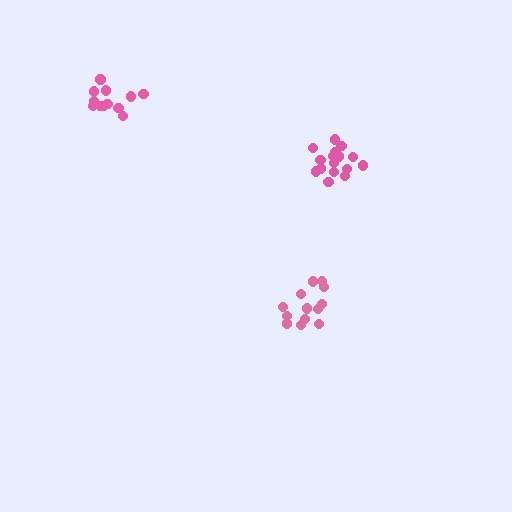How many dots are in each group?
Group 1: 12 dots, Group 2: 13 dots, Group 3: 16 dots (41 total).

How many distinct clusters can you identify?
There are 3 distinct clusters.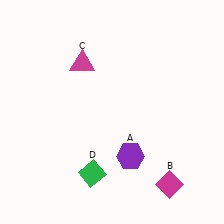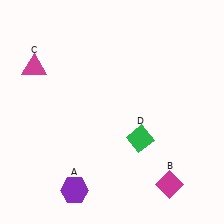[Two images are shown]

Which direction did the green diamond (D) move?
The green diamond (D) moved right.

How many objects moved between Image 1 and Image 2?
3 objects moved between the two images.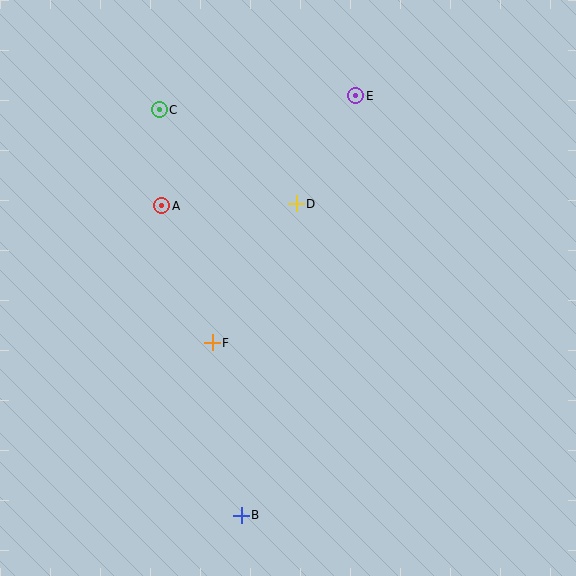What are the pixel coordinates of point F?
Point F is at (212, 343).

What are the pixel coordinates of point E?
Point E is at (356, 96).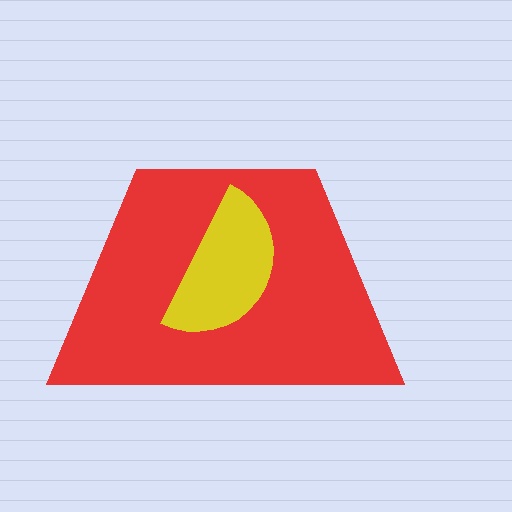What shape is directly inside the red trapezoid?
The yellow semicircle.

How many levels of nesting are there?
2.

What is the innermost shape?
The yellow semicircle.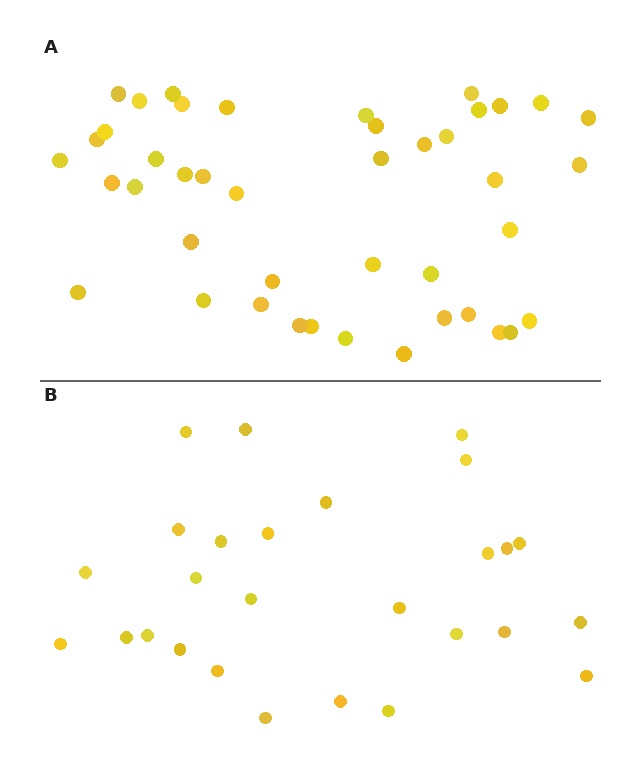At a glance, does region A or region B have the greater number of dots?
Region A (the top region) has more dots.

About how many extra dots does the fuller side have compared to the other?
Region A has approximately 15 more dots than region B.